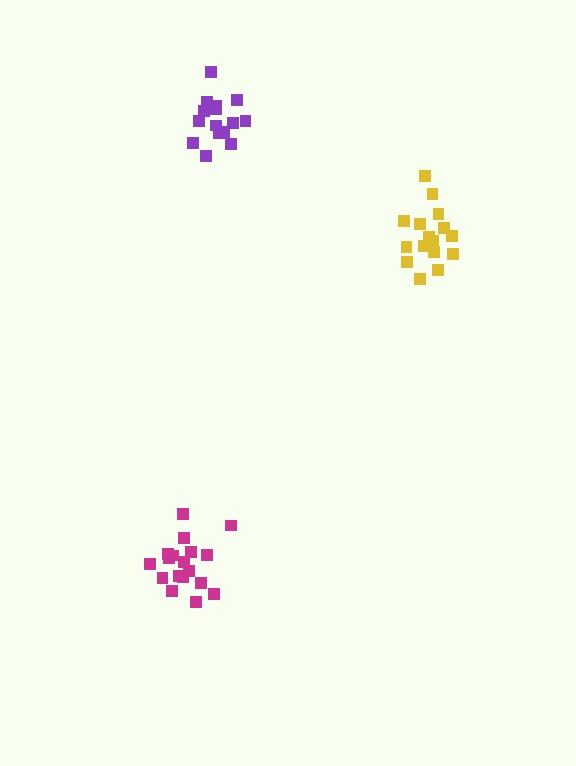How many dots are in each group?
Group 1: 16 dots, Group 2: 18 dots, Group 3: 15 dots (49 total).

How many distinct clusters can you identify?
There are 3 distinct clusters.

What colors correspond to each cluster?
The clusters are colored: yellow, magenta, purple.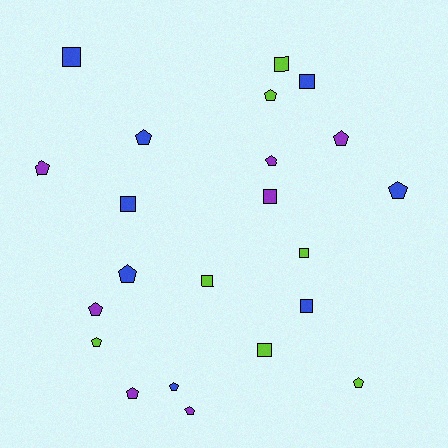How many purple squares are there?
There is 1 purple square.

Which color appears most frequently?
Blue, with 8 objects.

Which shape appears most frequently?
Pentagon, with 13 objects.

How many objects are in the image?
There are 22 objects.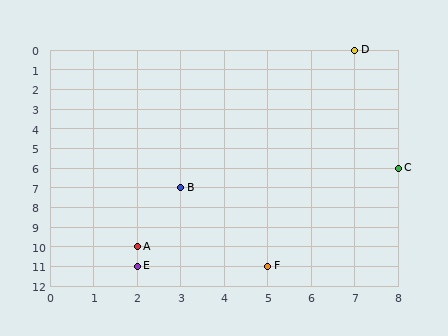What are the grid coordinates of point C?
Point C is at grid coordinates (8, 6).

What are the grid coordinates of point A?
Point A is at grid coordinates (2, 10).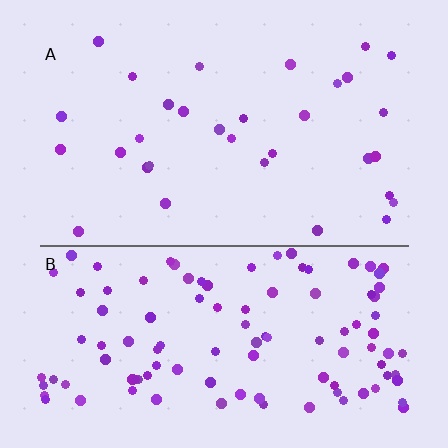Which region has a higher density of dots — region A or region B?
B (the bottom).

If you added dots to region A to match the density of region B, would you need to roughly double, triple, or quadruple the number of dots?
Approximately triple.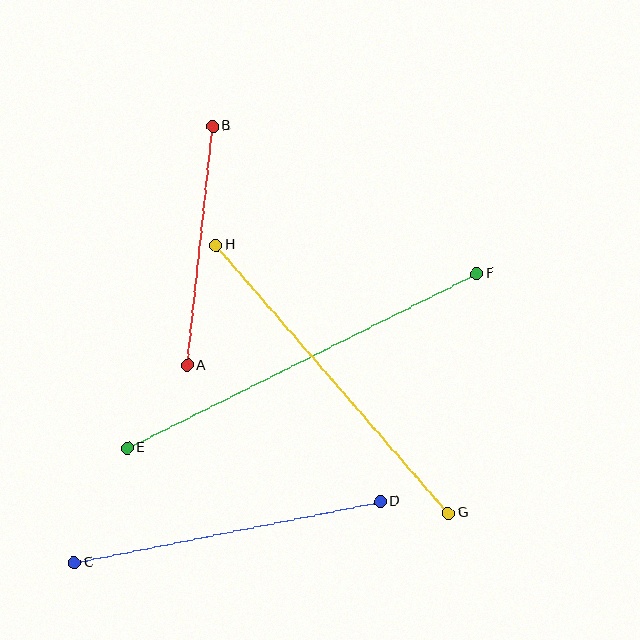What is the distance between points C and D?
The distance is approximately 312 pixels.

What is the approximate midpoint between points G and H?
The midpoint is at approximately (332, 379) pixels.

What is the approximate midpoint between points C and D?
The midpoint is at approximately (227, 532) pixels.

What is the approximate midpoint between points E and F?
The midpoint is at approximately (302, 361) pixels.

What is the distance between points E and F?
The distance is approximately 390 pixels.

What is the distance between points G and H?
The distance is approximately 355 pixels.